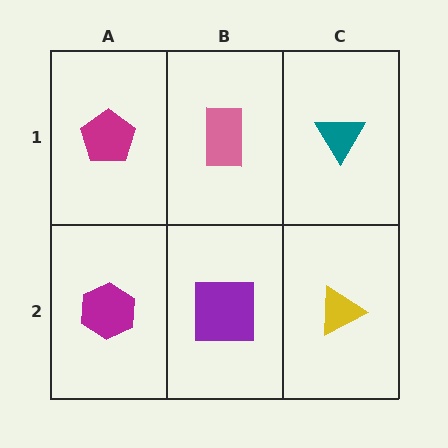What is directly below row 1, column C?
A yellow triangle.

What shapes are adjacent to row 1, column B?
A purple square (row 2, column B), a magenta pentagon (row 1, column A), a teal triangle (row 1, column C).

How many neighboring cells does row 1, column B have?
3.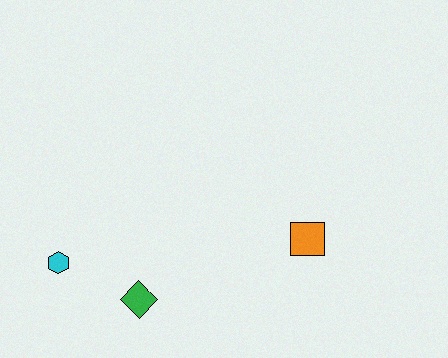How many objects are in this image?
There are 3 objects.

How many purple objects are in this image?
There are no purple objects.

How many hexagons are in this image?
There is 1 hexagon.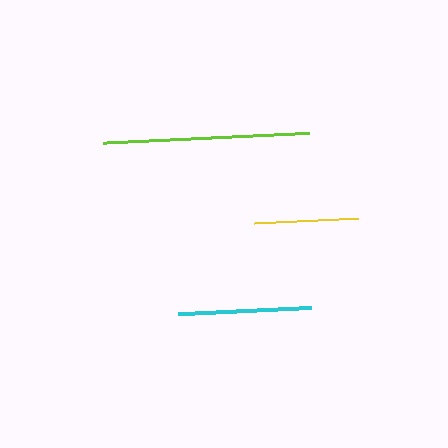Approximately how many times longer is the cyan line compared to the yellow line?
The cyan line is approximately 1.3 times the length of the yellow line.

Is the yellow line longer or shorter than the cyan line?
The cyan line is longer than the yellow line.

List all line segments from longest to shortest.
From longest to shortest: lime, cyan, yellow.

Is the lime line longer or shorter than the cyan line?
The lime line is longer than the cyan line.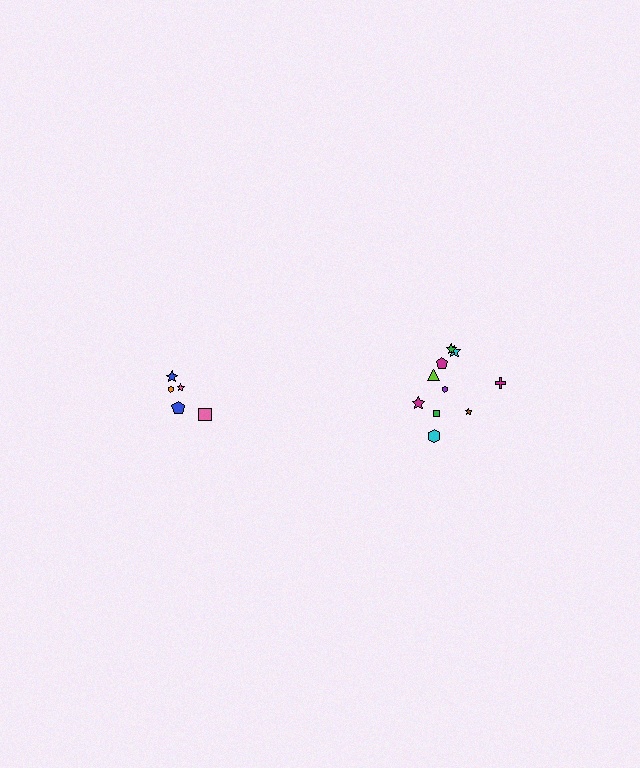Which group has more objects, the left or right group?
The right group.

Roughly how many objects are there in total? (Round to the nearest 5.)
Roughly 15 objects in total.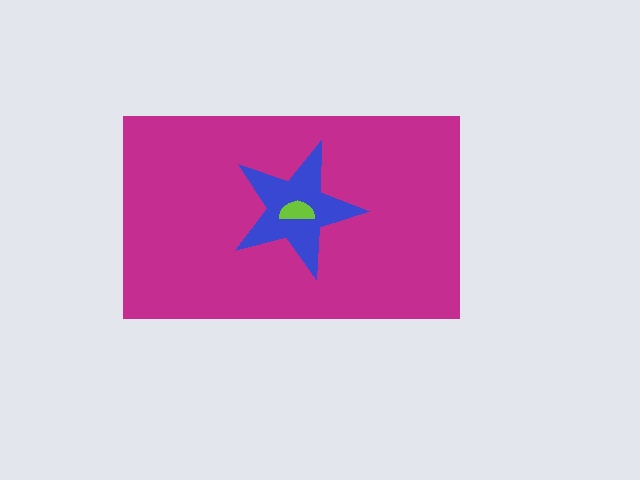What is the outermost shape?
The magenta rectangle.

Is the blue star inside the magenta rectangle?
Yes.